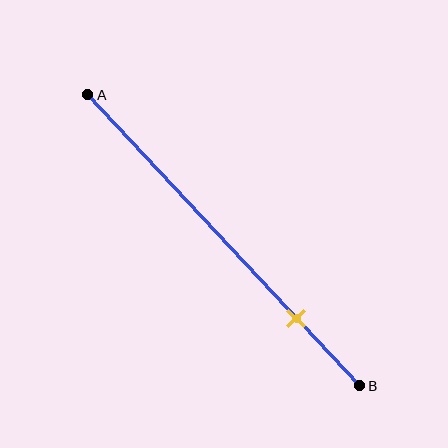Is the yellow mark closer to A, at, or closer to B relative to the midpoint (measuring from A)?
The yellow mark is closer to point B than the midpoint of segment AB.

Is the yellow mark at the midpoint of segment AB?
No, the mark is at about 75% from A, not at the 50% midpoint.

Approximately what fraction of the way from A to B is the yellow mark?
The yellow mark is approximately 75% of the way from A to B.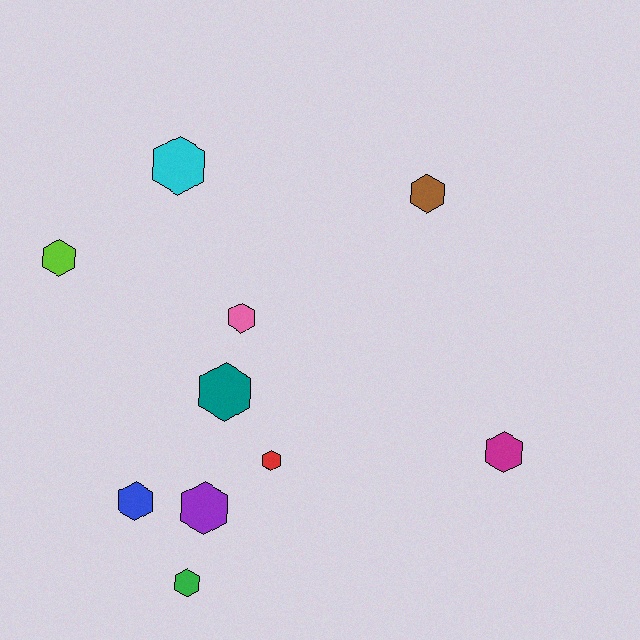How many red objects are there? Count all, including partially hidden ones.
There is 1 red object.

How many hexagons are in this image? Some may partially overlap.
There are 10 hexagons.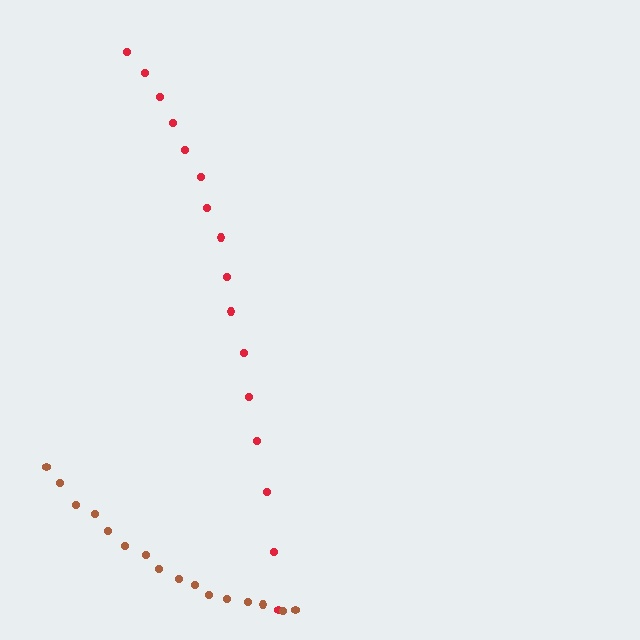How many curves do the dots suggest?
There are 2 distinct paths.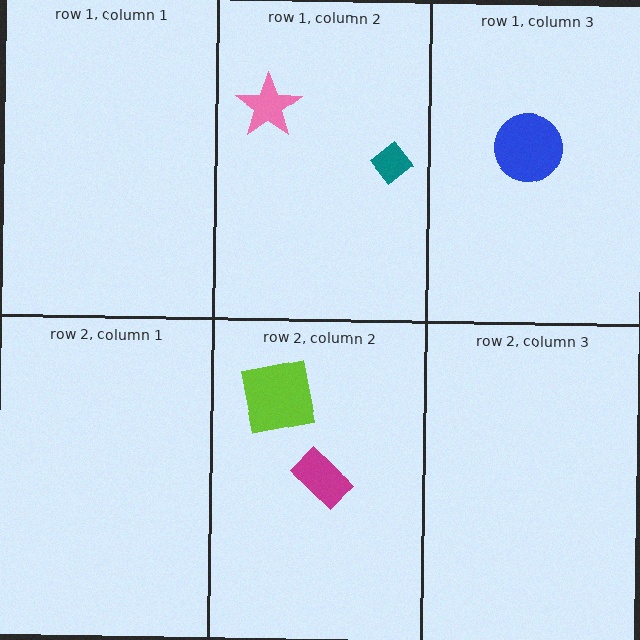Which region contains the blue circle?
The row 1, column 3 region.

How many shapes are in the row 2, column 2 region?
2.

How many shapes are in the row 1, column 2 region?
2.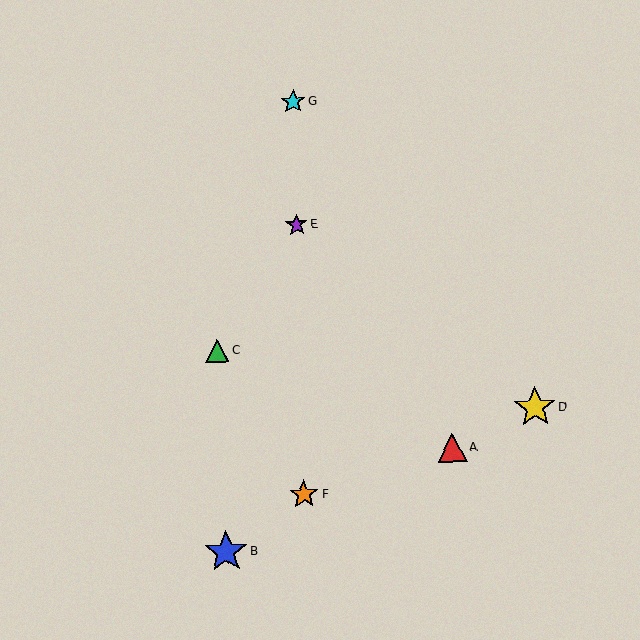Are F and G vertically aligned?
Yes, both are at x≈304.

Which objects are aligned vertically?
Objects E, F, G are aligned vertically.